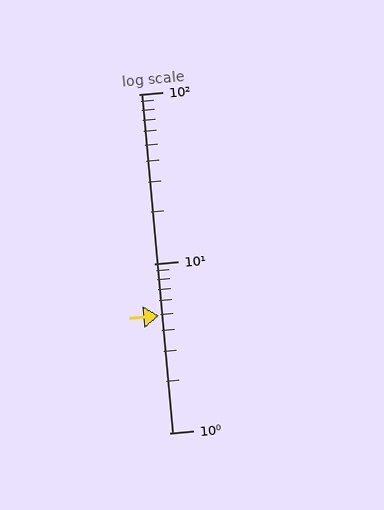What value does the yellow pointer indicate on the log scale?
The pointer indicates approximately 4.9.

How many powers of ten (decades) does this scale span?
The scale spans 2 decades, from 1 to 100.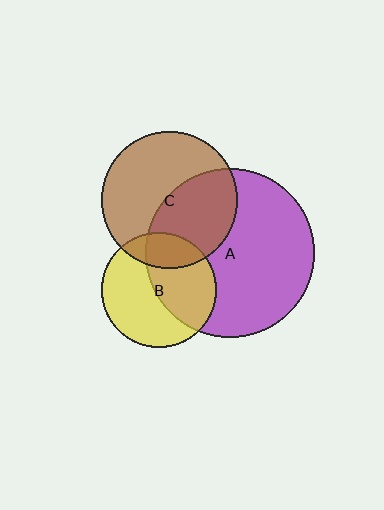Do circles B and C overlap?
Yes.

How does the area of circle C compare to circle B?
Approximately 1.4 times.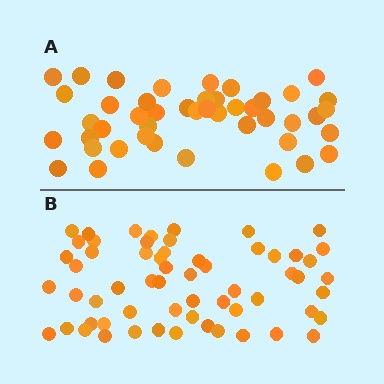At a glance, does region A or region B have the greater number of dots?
Region B (the bottom region) has more dots.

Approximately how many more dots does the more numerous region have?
Region B has approximately 15 more dots than region A.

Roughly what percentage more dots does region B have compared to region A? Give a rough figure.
About 35% more.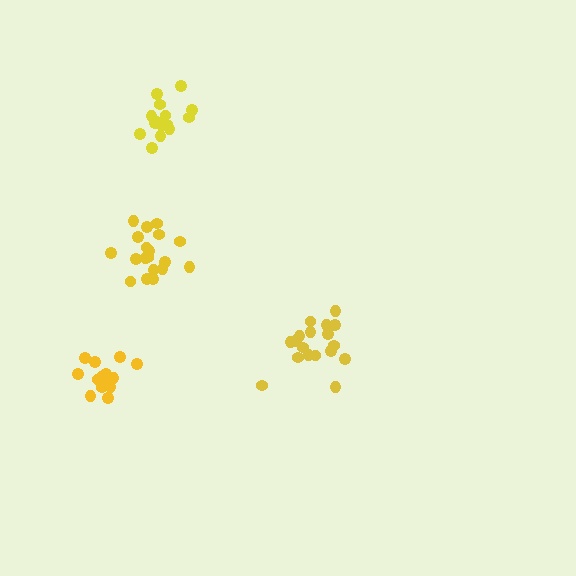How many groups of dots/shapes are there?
There are 4 groups.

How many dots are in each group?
Group 1: 15 dots, Group 2: 18 dots, Group 3: 19 dots, Group 4: 16 dots (68 total).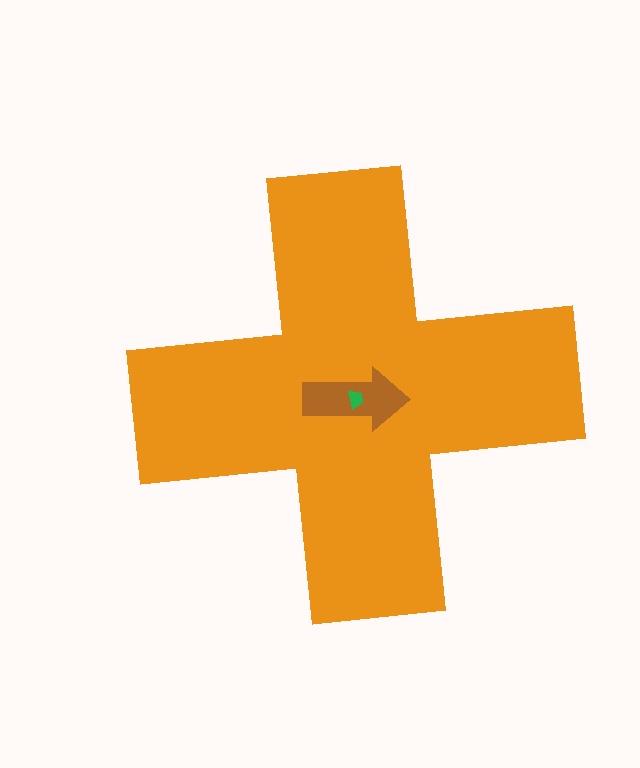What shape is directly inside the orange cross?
The brown arrow.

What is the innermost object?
The green trapezoid.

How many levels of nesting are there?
3.